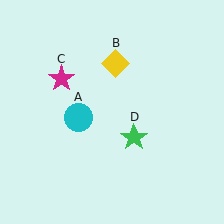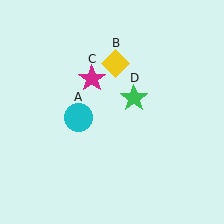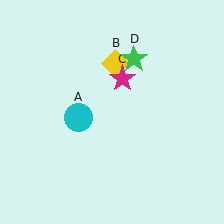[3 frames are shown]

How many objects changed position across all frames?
2 objects changed position: magenta star (object C), green star (object D).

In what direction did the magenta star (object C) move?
The magenta star (object C) moved right.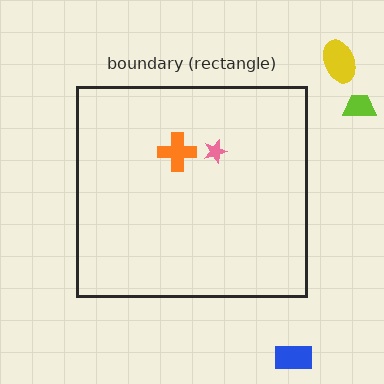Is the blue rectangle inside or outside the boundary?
Outside.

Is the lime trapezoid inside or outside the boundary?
Outside.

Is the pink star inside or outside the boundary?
Inside.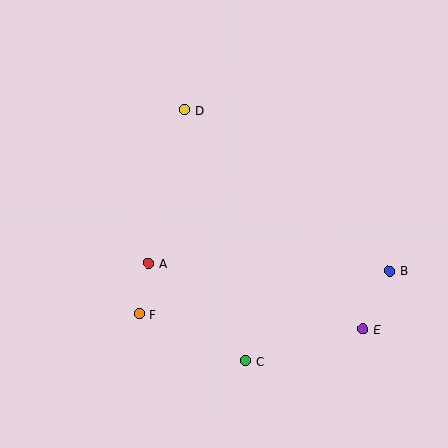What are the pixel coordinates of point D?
Point D is at (185, 110).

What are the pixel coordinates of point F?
Point F is at (139, 314).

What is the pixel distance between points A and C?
The distance between A and C is 138 pixels.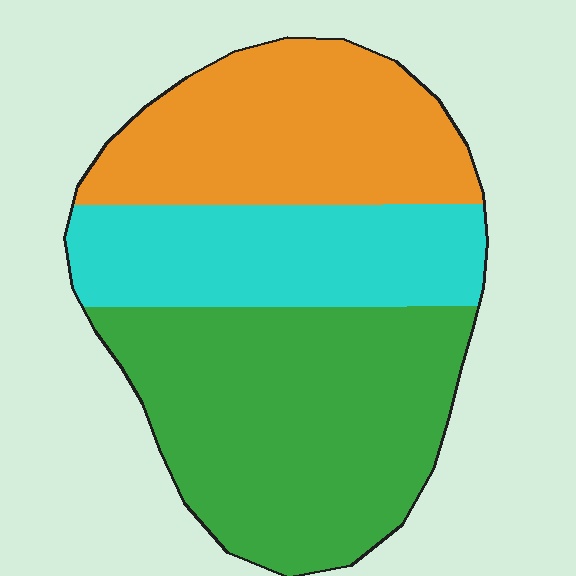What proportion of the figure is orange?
Orange takes up about one third (1/3) of the figure.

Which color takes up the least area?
Cyan, at roughly 25%.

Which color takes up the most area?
Green, at roughly 45%.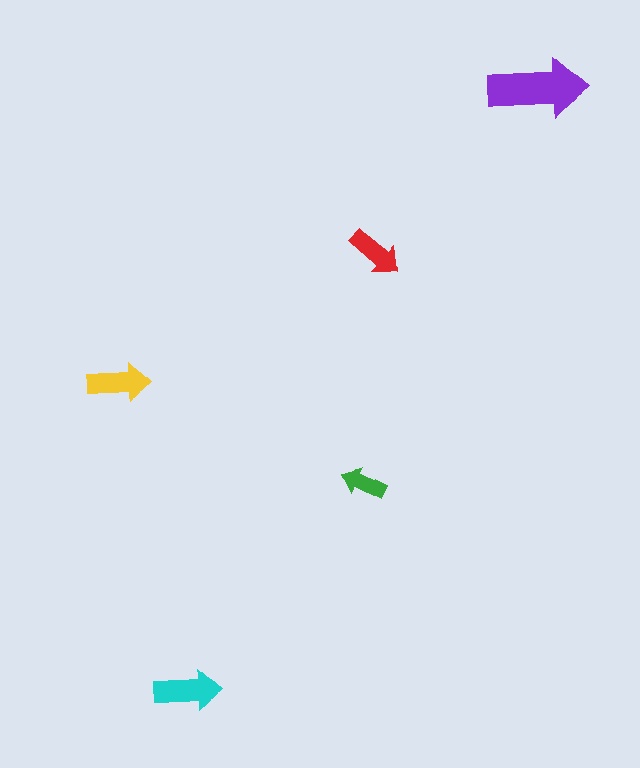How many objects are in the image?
There are 5 objects in the image.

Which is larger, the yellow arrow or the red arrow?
The yellow one.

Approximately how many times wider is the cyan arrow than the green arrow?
About 1.5 times wider.